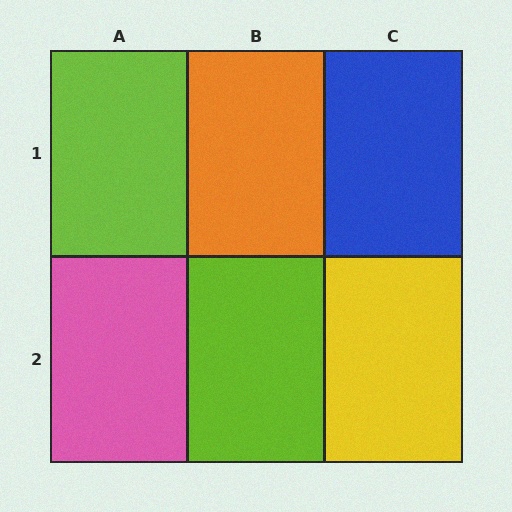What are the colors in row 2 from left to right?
Pink, lime, yellow.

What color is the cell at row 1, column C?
Blue.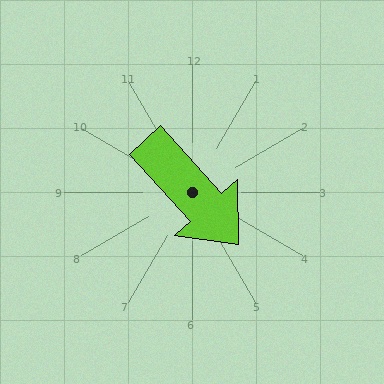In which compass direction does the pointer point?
Southeast.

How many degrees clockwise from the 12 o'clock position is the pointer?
Approximately 138 degrees.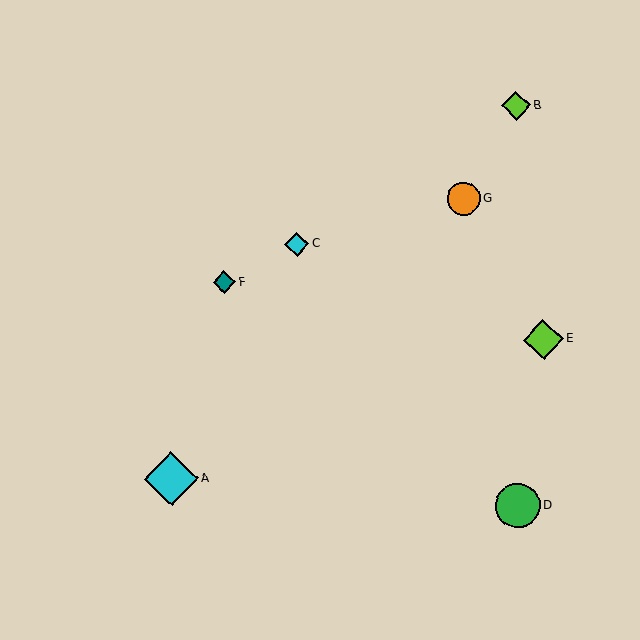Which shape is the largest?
The cyan diamond (labeled A) is the largest.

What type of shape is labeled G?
Shape G is an orange circle.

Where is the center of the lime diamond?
The center of the lime diamond is at (543, 339).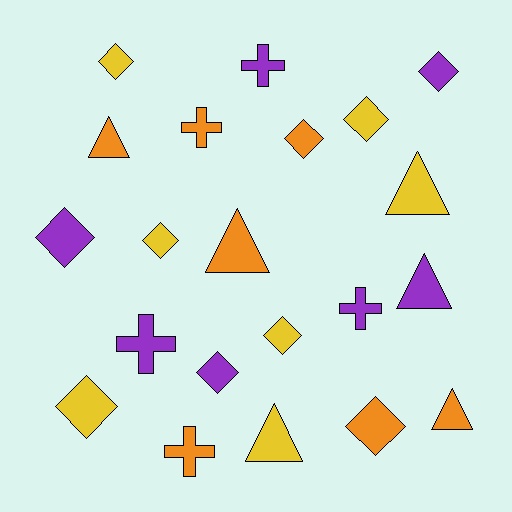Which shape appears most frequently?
Diamond, with 10 objects.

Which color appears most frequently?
Orange, with 7 objects.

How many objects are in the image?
There are 21 objects.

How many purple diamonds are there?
There are 3 purple diamonds.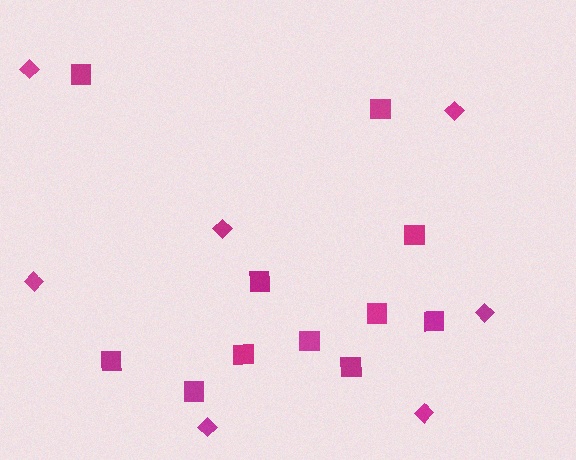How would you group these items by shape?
There are 2 groups: one group of squares (11) and one group of diamonds (7).